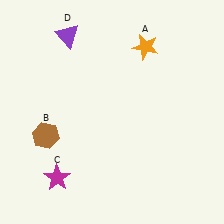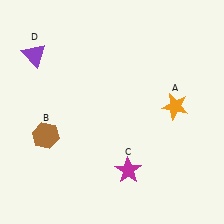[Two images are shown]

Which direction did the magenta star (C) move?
The magenta star (C) moved right.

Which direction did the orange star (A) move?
The orange star (A) moved down.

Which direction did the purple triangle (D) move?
The purple triangle (D) moved left.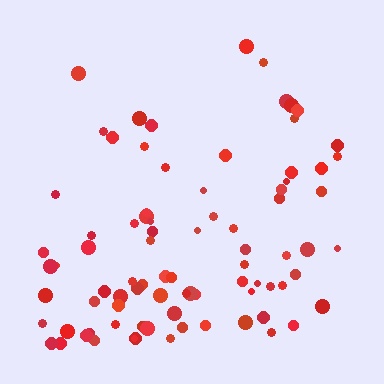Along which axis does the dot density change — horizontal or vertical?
Vertical.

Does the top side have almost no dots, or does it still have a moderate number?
Still a moderate number, just noticeably fewer than the bottom.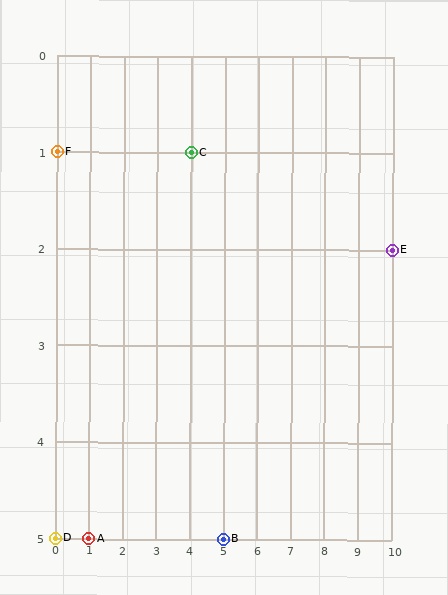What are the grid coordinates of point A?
Point A is at grid coordinates (1, 5).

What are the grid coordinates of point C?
Point C is at grid coordinates (4, 1).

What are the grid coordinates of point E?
Point E is at grid coordinates (10, 2).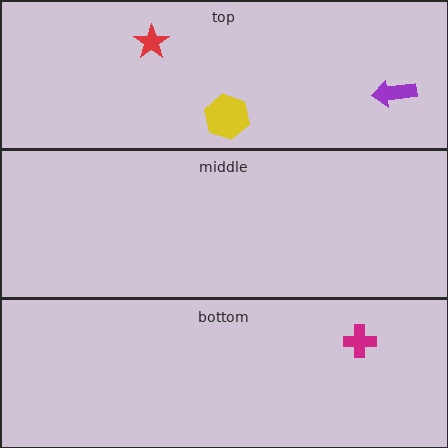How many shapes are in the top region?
3.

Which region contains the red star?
The top region.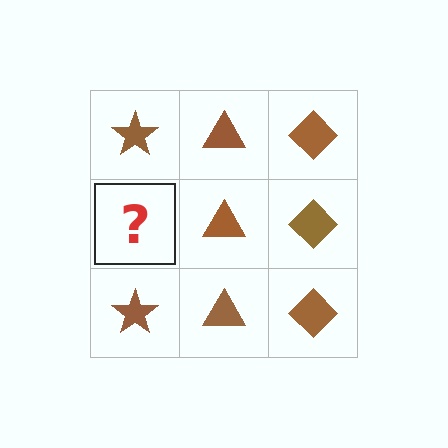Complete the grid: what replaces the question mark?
The question mark should be replaced with a brown star.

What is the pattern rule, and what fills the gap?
The rule is that each column has a consistent shape. The gap should be filled with a brown star.